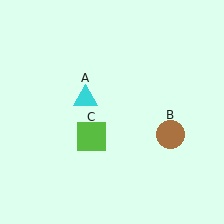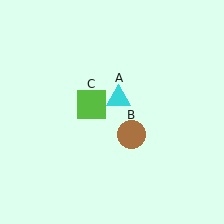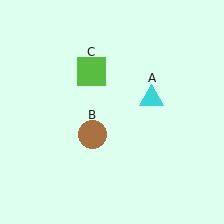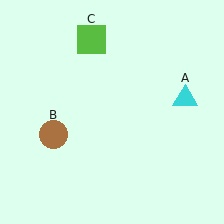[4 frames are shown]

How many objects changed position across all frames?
3 objects changed position: cyan triangle (object A), brown circle (object B), lime square (object C).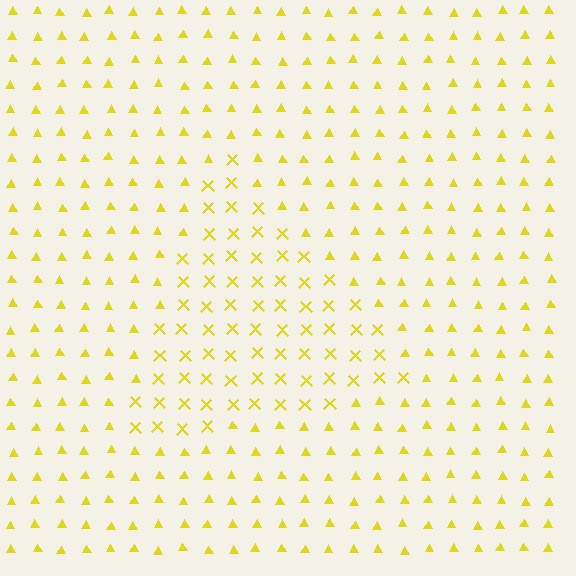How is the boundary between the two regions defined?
The boundary is defined by a change in element shape: X marks inside vs. triangles outside. All elements share the same color and spacing.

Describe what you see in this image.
The image is filled with small yellow elements arranged in a uniform grid. A triangle-shaped region contains X marks, while the surrounding area contains triangles. The boundary is defined purely by the change in element shape.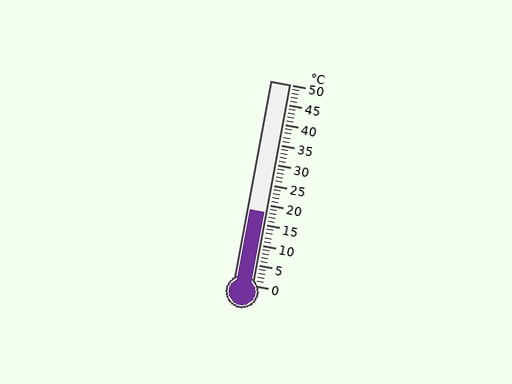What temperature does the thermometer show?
The thermometer shows approximately 18°C.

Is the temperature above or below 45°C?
The temperature is below 45°C.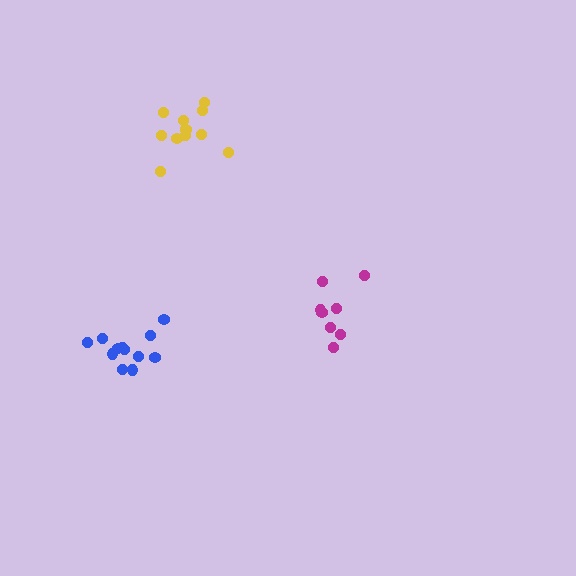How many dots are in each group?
Group 1: 8 dots, Group 2: 12 dots, Group 3: 11 dots (31 total).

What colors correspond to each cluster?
The clusters are colored: magenta, blue, yellow.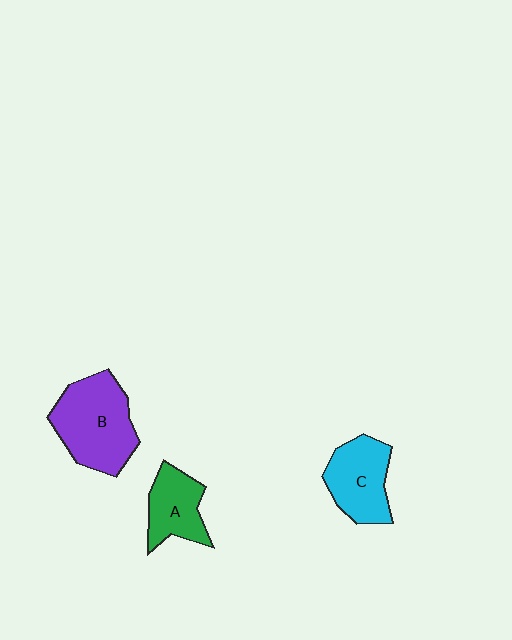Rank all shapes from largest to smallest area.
From largest to smallest: B (purple), C (cyan), A (green).